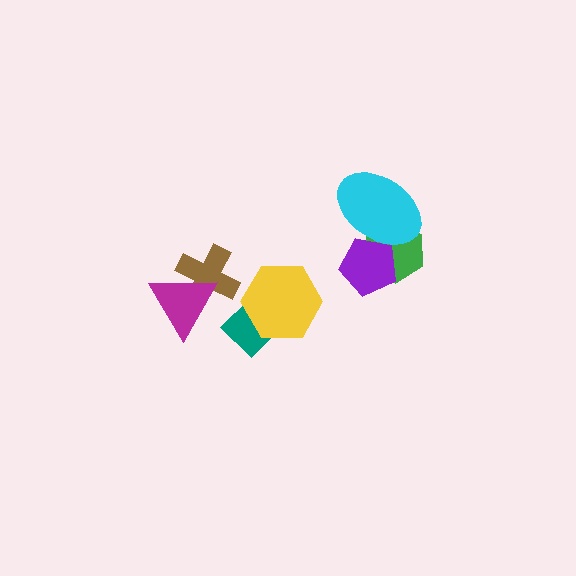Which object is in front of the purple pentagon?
The cyan ellipse is in front of the purple pentagon.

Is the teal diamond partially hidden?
Yes, it is partially covered by another shape.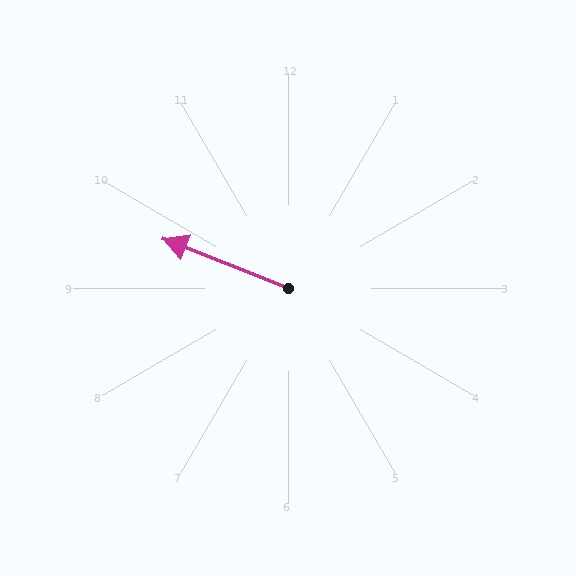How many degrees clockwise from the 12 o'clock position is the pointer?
Approximately 292 degrees.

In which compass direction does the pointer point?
West.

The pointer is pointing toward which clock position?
Roughly 10 o'clock.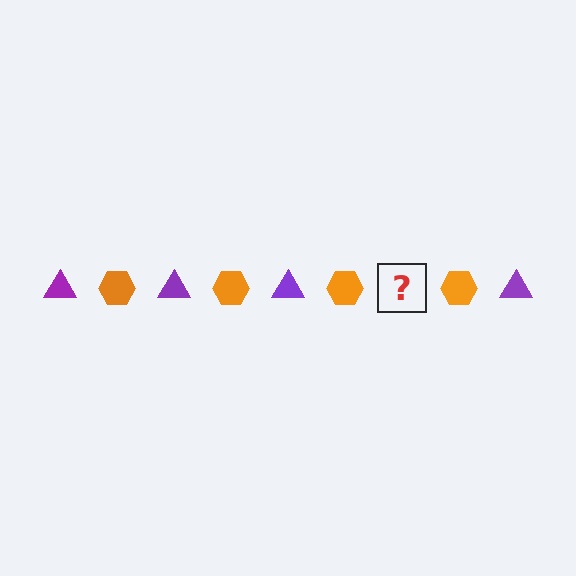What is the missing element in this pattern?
The missing element is a purple triangle.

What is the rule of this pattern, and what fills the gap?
The rule is that the pattern alternates between purple triangle and orange hexagon. The gap should be filled with a purple triangle.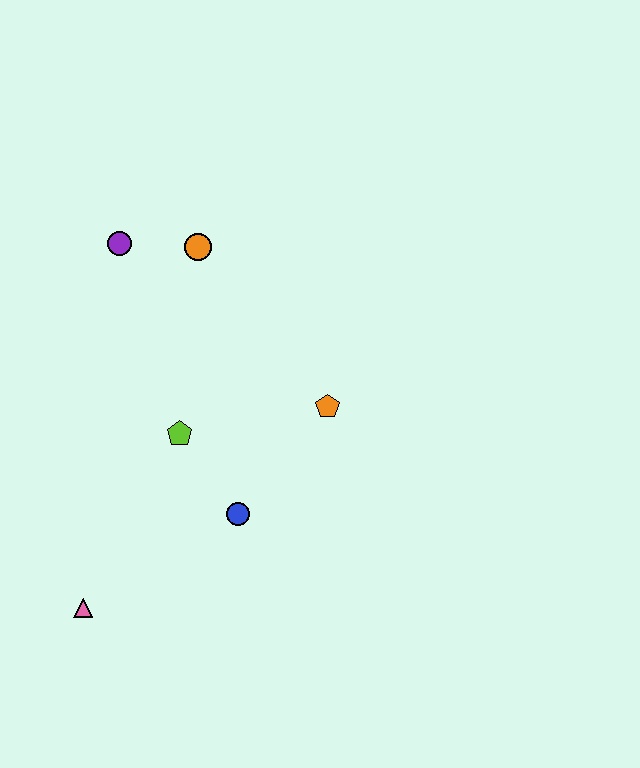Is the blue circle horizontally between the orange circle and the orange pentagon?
Yes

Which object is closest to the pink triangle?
The blue circle is closest to the pink triangle.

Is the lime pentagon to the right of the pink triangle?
Yes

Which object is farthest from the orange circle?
The pink triangle is farthest from the orange circle.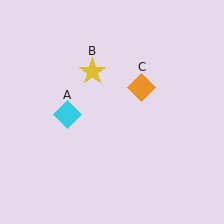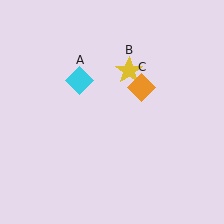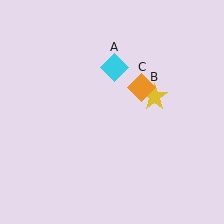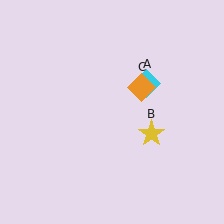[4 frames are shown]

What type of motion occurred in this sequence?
The cyan diamond (object A), yellow star (object B) rotated clockwise around the center of the scene.